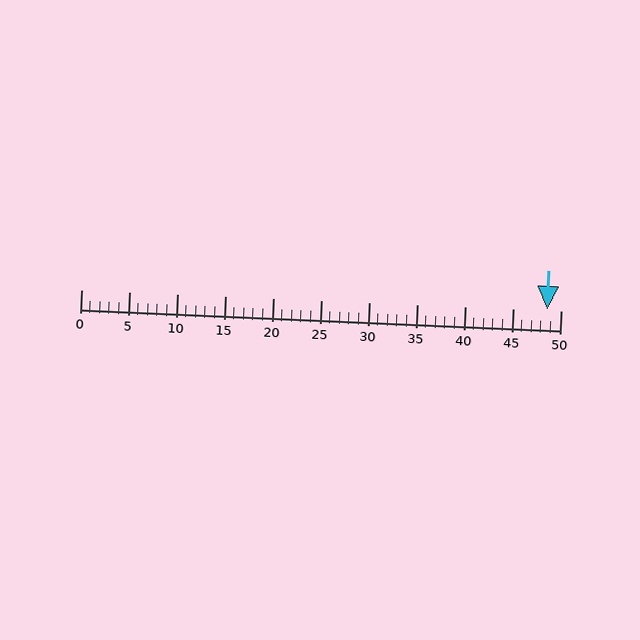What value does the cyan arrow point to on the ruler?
The cyan arrow points to approximately 49.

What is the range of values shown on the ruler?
The ruler shows values from 0 to 50.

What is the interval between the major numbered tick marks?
The major tick marks are spaced 5 units apart.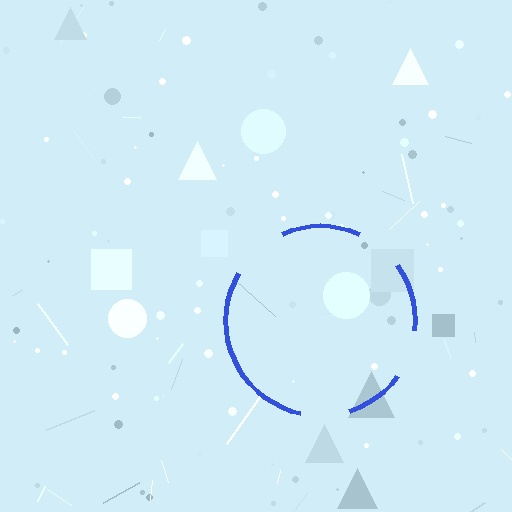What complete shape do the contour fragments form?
The contour fragments form a circle.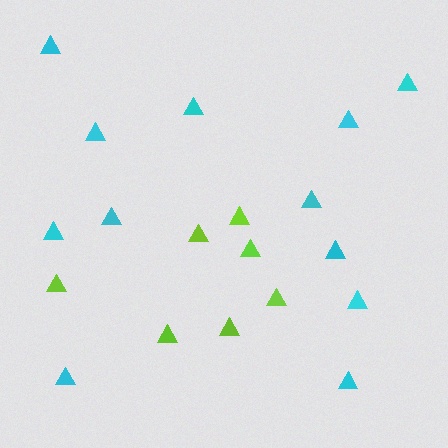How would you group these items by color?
There are 2 groups: one group of lime triangles (7) and one group of cyan triangles (12).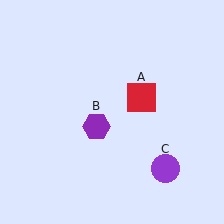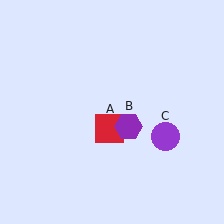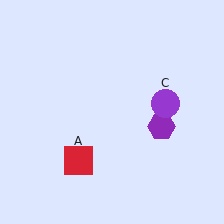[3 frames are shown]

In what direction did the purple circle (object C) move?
The purple circle (object C) moved up.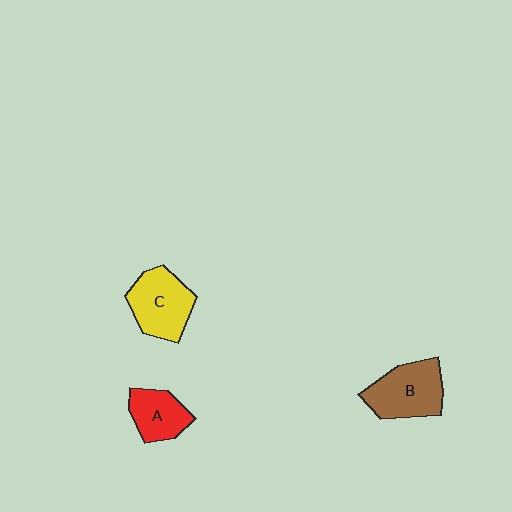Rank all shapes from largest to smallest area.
From largest to smallest: B (brown), C (yellow), A (red).